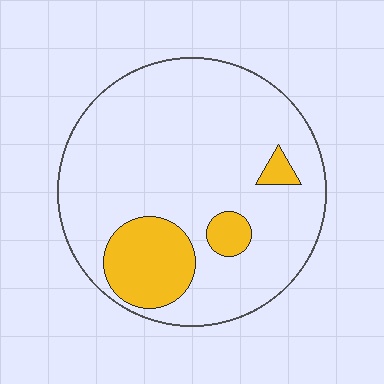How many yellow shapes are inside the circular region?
3.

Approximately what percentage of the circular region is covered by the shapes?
Approximately 15%.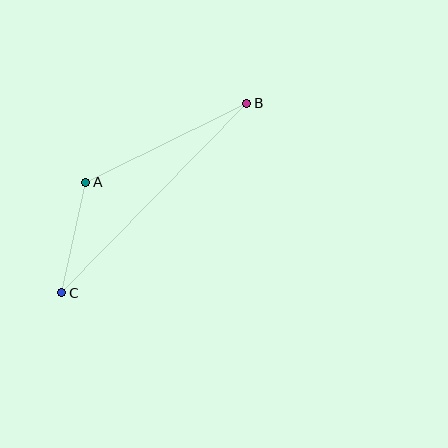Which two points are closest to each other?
Points A and C are closest to each other.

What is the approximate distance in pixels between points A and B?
The distance between A and B is approximately 179 pixels.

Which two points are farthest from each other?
Points B and C are farthest from each other.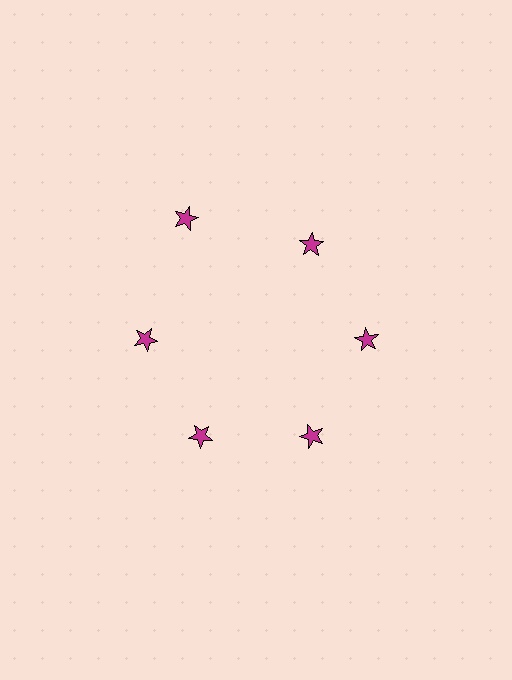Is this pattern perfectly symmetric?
No. The 6 magenta stars are arranged in a ring, but one element near the 11 o'clock position is pushed outward from the center, breaking the 6-fold rotational symmetry.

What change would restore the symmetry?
The symmetry would be restored by moving it inward, back onto the ring so that all 6 stars sit at equal angles and equal distance from the center.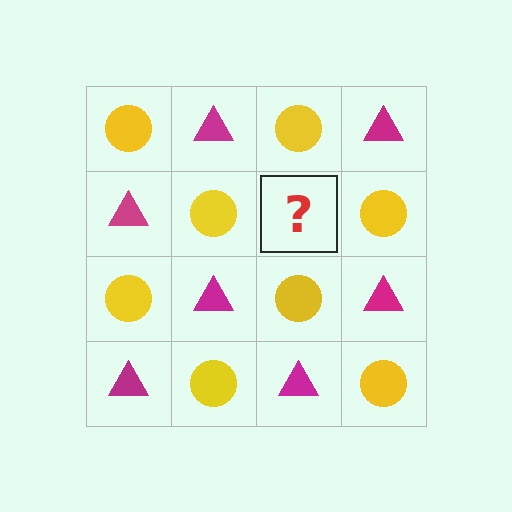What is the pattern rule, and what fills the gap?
The rule is that it alternates yellow circle and magenta triangle in a checkerboard pattern. The gap should be filled with a magenta triangle.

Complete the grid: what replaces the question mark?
The question mark should be replaced with a magenta triangle.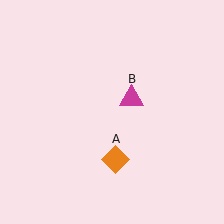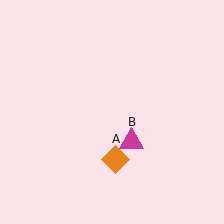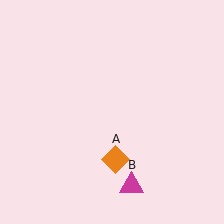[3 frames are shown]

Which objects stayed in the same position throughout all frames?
Orange diamond (object A) remained stationary.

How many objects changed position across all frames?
1 object changed position: magenta triangle (object B).